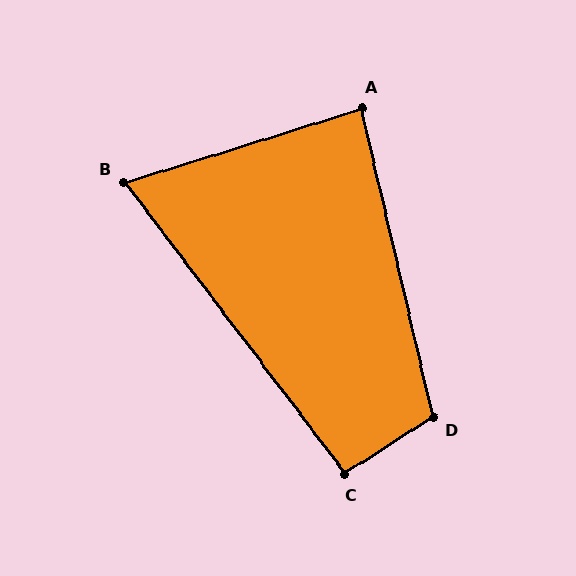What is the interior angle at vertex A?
Approximately 86 degrees (approximately right).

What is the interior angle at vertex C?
Approximately 94 degrees (approximately right).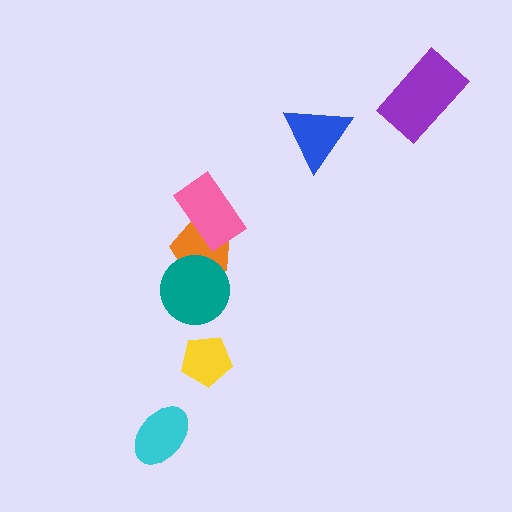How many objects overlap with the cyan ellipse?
0 objects overlap with the cyan ellipse.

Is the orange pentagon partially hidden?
Yes, it is partially covered by another shape.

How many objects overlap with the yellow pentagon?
0 objects overlap with the yellow pentagon.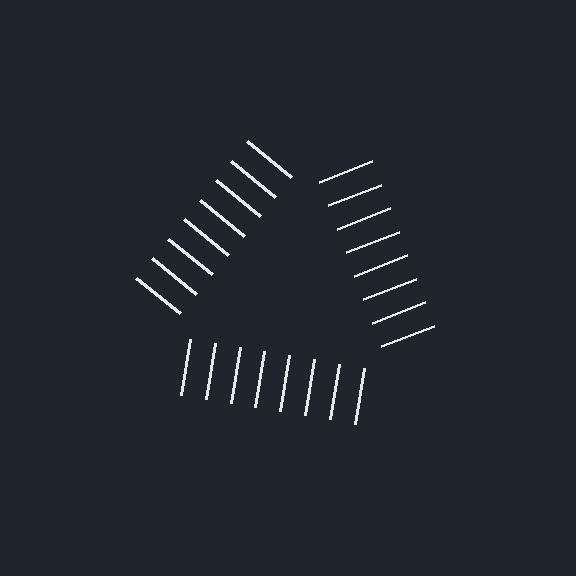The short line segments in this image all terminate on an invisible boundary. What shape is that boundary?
An illusory triangle — the line segments terminate on its edges but no continuous stroke is drawn.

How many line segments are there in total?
24 — 8 along each of the 3 edges.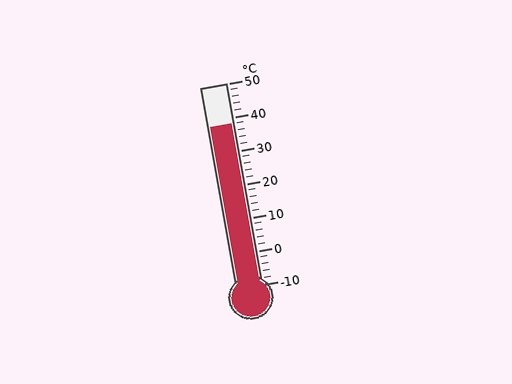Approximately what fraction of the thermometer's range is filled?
The thermometer is filled to approximately 80% of its range.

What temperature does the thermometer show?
The thermometer shows approximately 38°C.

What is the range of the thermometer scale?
The thermometer scale ranges from -10°C to 50°C.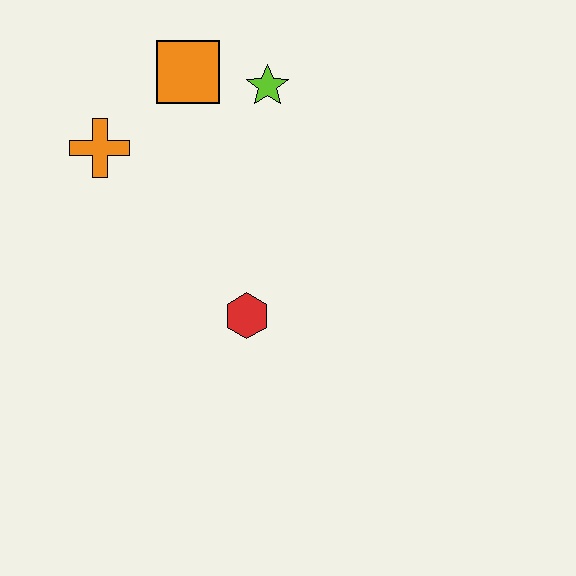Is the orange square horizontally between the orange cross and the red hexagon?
Yes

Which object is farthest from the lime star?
The red hexagon is farthest from the lime star.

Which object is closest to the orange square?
The lime star is closest to the orange square.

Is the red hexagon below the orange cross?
Yes